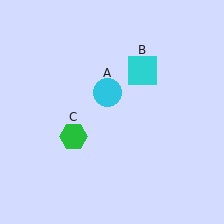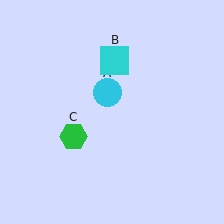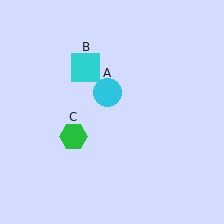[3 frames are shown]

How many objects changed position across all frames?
1 object changed position: cyan square (object B).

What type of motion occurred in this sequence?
The cyan square (object B) rotated counterclockwise around the center of the scene.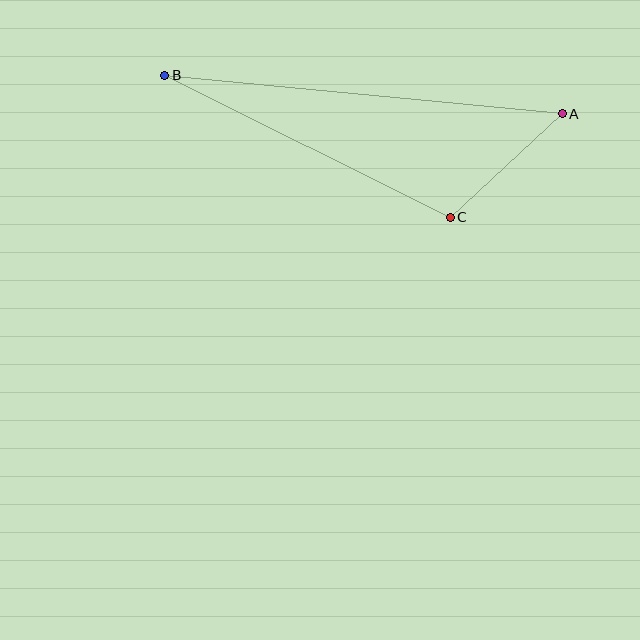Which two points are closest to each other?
Points A and C are closest to each other.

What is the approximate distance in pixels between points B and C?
The distance between B and C is approximately 319 pixels.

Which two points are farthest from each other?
Points A and B are farthest from each other.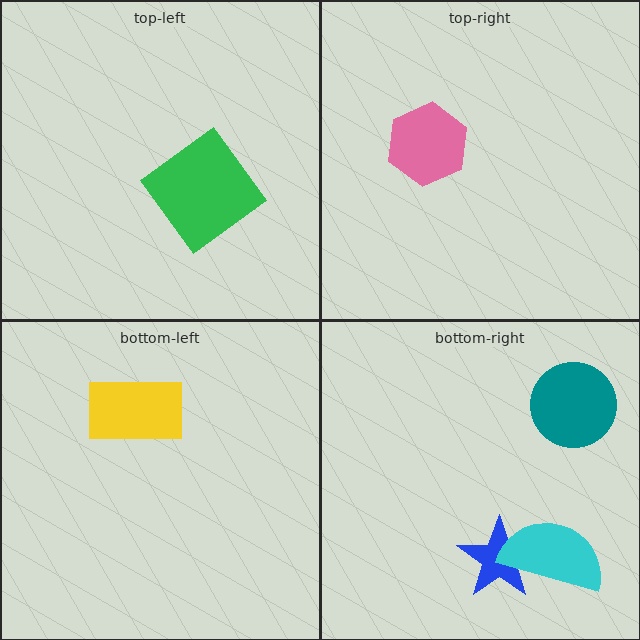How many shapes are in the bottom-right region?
3.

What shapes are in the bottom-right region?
The blue star, the teal circle, the cyan semicircle.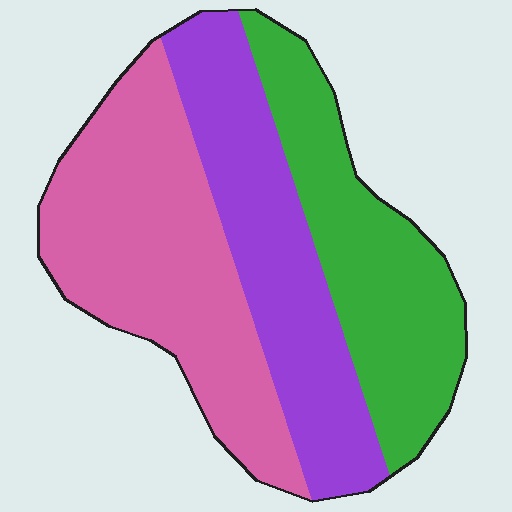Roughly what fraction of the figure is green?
Green covers around 30% of the figure.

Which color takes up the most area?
Pink, at roughly 40%.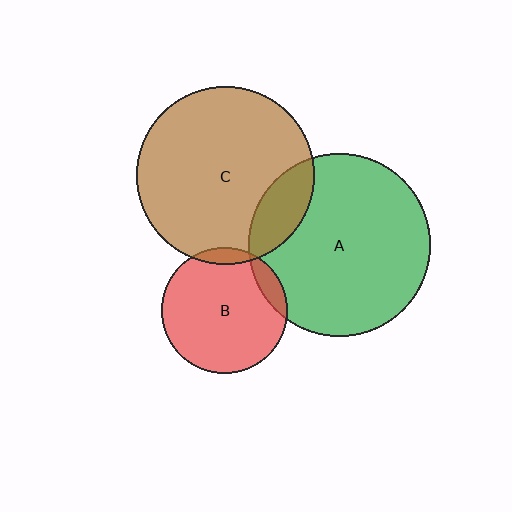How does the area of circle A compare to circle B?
Approximately 2.1 times.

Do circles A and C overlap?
Yes.